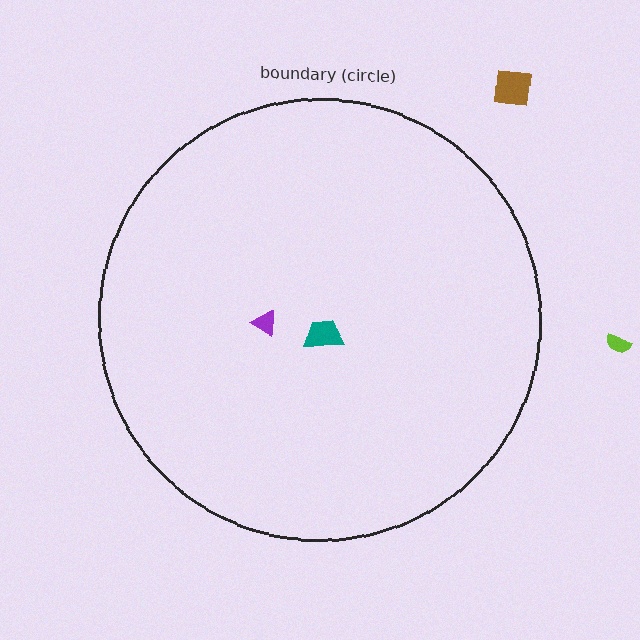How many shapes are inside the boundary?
2 inside, 2 outside.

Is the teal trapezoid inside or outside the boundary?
Inside.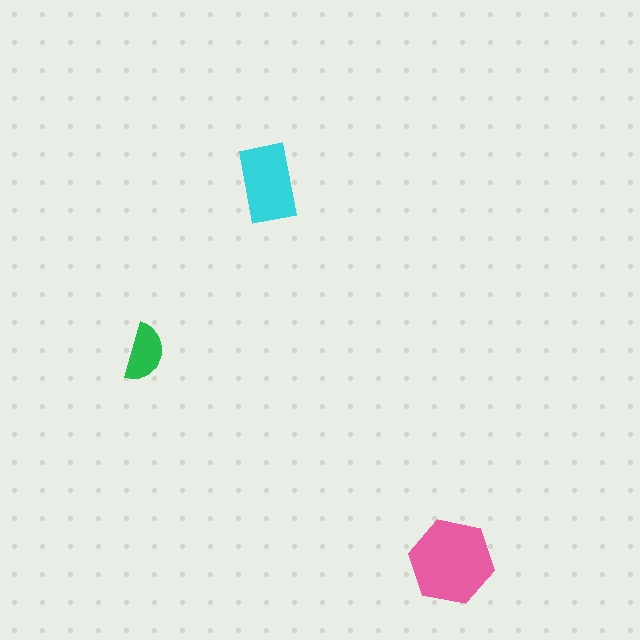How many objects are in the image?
There are 3 objects in the image.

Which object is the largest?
The pink hexagon.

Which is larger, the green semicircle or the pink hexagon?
The pink hexagon.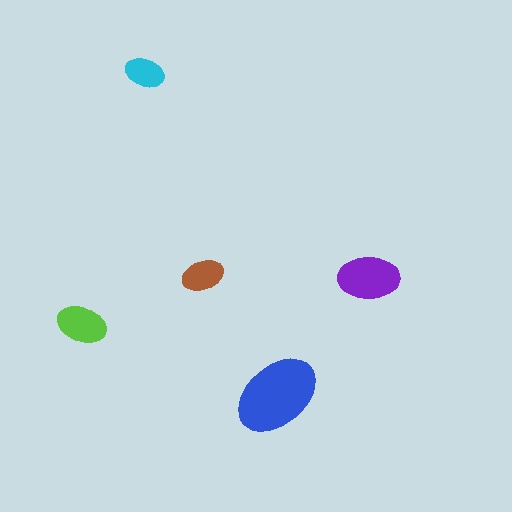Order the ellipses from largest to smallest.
the blue one, the purple one, the lime one, the brown one, the cyan one.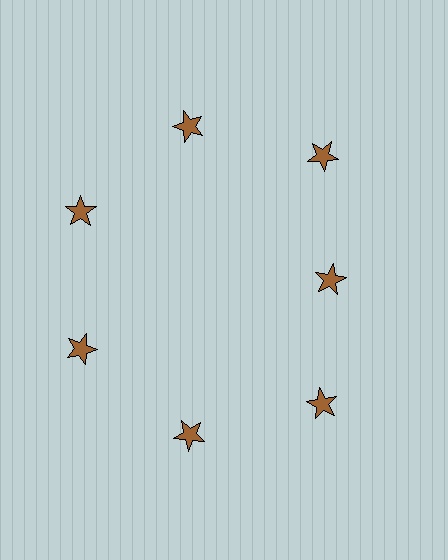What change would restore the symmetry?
The symmetry would be restored by moving it outward, back onto the ring so that all 7 stars sit at equal angles and equal distance from the center.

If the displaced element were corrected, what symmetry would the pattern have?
It would have 7-fold rotational symmetry — the pattern would map onto itself every 51 degrees.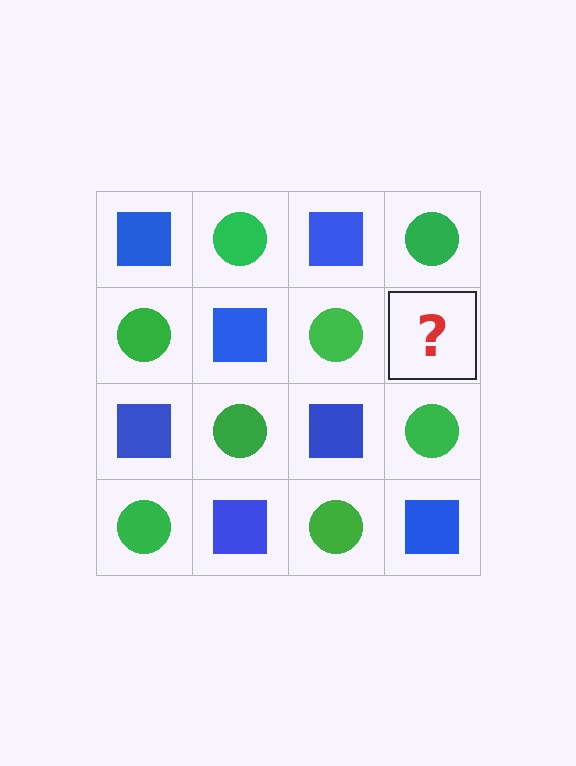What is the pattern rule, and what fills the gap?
The rule is that it alternates blue square and green circle in a checkerboard pattern. The gap should be filled with a blue square.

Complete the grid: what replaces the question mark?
The question mark should be replaced with a blue square.